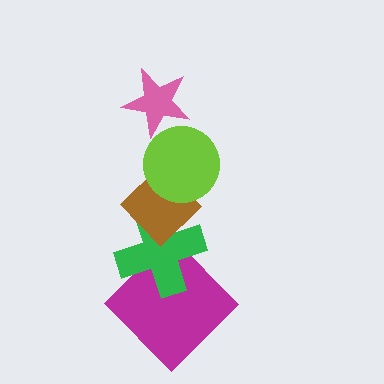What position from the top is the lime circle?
The lime circle is 2nd from the top.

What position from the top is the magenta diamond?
The magenta diamond is 5th from the top.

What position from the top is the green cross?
The green cross is 4th from the top.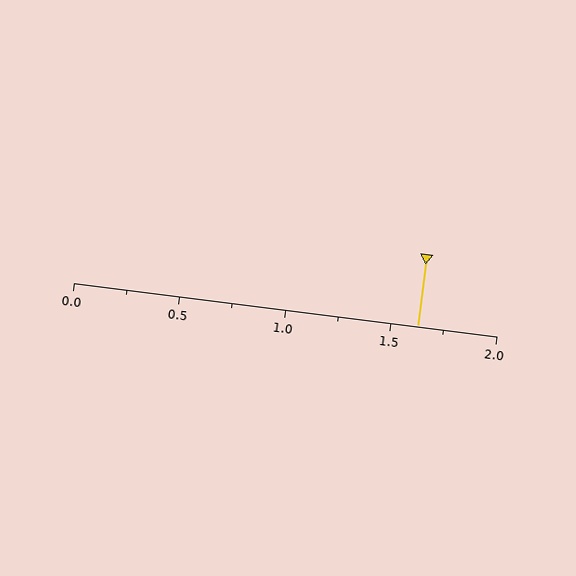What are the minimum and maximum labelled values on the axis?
The axis runs from 0.0 to 2.0.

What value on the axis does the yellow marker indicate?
The marker indicates approximately 1.62.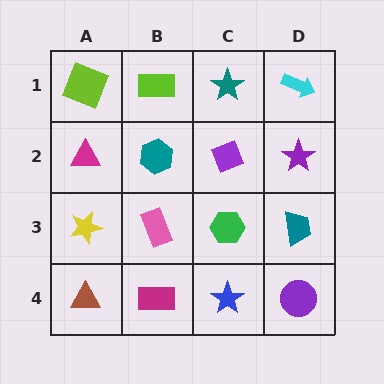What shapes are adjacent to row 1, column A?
A magenta triangle (row 2, column A), a lime rectangle (row 1, column B).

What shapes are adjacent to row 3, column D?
A purple star (row 2, column D), a purple circle (row 4, column D), a green hexagon (row 3, column C).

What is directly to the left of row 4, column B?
A brown triangle.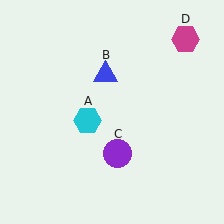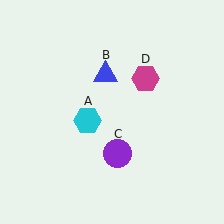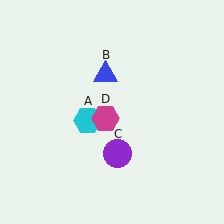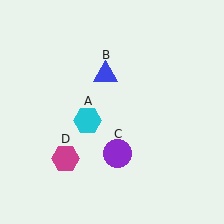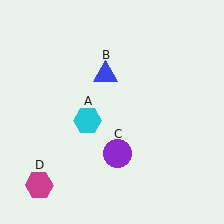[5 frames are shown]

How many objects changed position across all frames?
1 object changed position: magenta hexagon (object D).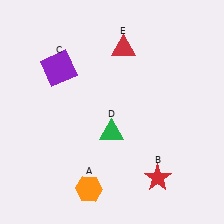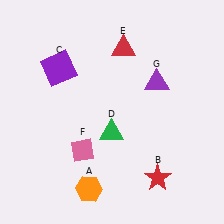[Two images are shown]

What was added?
A pink diamond (F), a purple triangle (G) were added in Image 2.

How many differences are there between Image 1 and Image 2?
There are 2 differences between the two images.